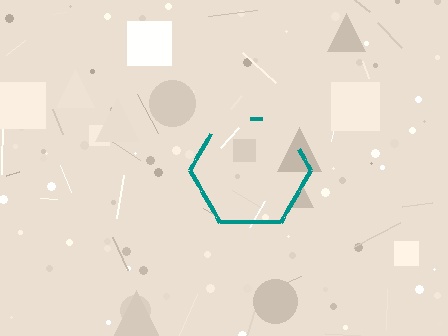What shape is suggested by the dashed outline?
The dashed outline suggests a hexagon.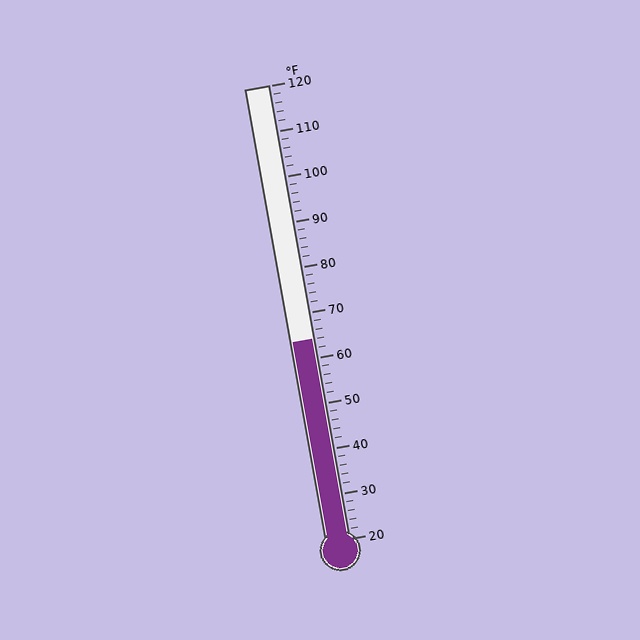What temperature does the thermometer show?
The thermometer shows approximately 64°F.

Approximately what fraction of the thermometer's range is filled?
The thermometer is filled to approximately 45% of its range.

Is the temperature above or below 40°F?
The temperature is above 40°F.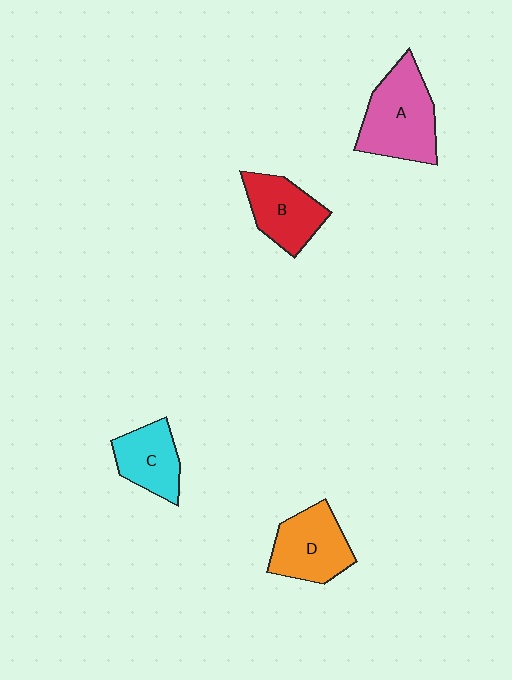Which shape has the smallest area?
Shape C (cyan).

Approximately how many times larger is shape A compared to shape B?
Approximately 1.4 times.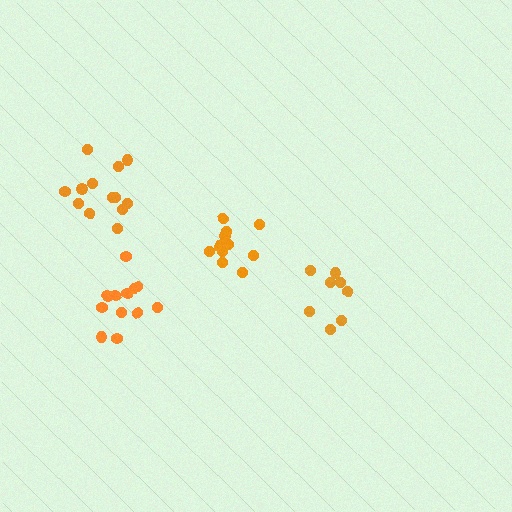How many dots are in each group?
Group 1: 8 dots, Group 2: 11 dots, Group 3: 12 dots, Group 4: 13 dots (44 total).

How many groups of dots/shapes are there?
There are 4 groups.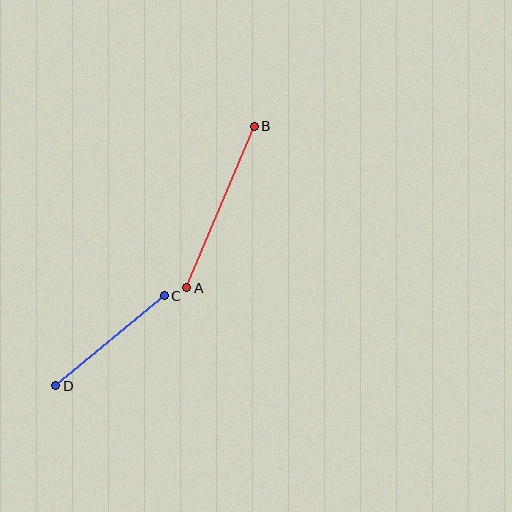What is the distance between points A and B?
The distance is approximately 175 pixels.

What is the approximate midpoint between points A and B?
The midpoint is at approximately (220, 207) pixels.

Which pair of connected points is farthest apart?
Points A and B are farthest apart.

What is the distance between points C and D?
The distance is approximately 141 pixels.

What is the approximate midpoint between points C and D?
The midpoint is at approximately (110, 341) pixels.